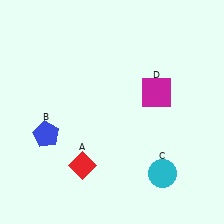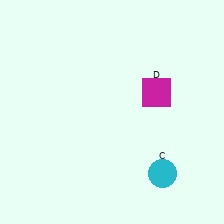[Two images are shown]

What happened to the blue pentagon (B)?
The blue pentagon (B) was removed in Image 2. It was in the bottom-left area of Image 1.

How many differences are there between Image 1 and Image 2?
There are 2 differences between the two images.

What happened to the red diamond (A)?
The red diamond (A) was removed in Image 2. It was in the bottom-left area of Image 1.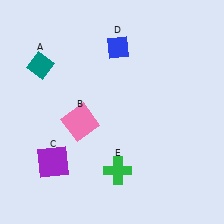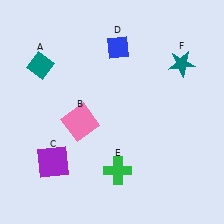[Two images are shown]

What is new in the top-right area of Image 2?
A teal star (F) was added in the top-right area of Image 2.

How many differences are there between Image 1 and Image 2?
There is 1 difference between the two images.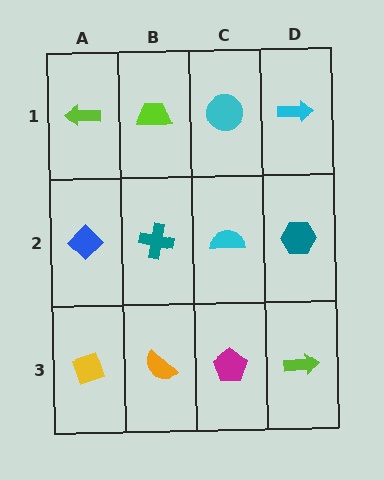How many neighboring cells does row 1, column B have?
3.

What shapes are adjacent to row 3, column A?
A blue diamond (row 2, column A), an orange semicircle (row 3, column B).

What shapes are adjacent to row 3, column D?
A teal hexagon (row 2, column D), a magenta pentagon (row 3, column C).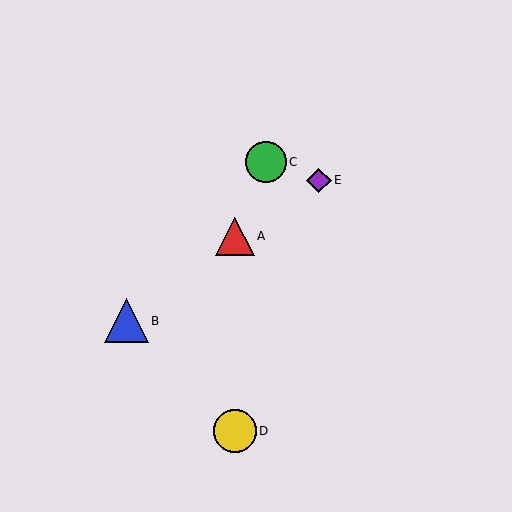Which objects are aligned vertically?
Objects A, D are aligned vertically.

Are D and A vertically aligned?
Yes, both are at x≈235.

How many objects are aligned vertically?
2 objects (A, D) are aligned vertically.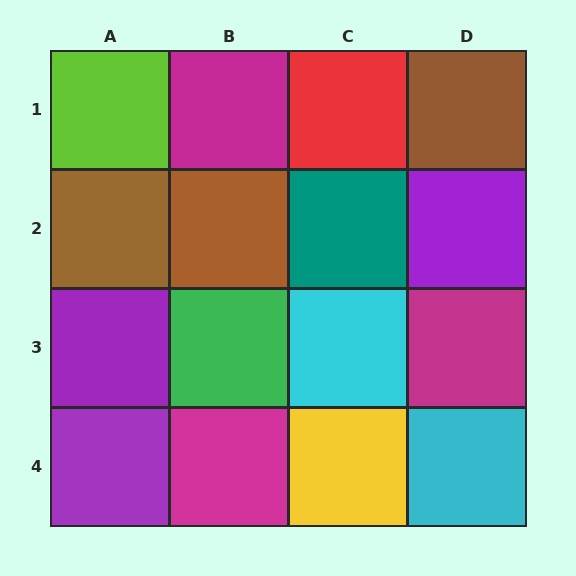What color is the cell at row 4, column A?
Purple.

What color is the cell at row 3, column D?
Magenta.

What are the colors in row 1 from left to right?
Lime, magenta, red, brown.